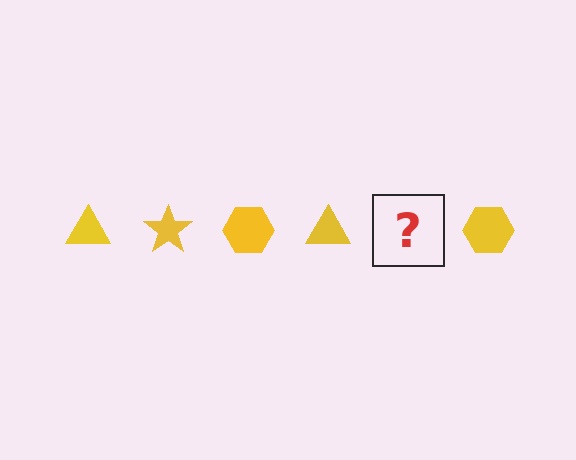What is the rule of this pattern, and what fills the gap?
The rule is that the pattern cycles through triangle, star, hexagon shapes in yellow. The gap should be filled with a yellow star.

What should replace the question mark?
The question mark should be replaced with a yellow star.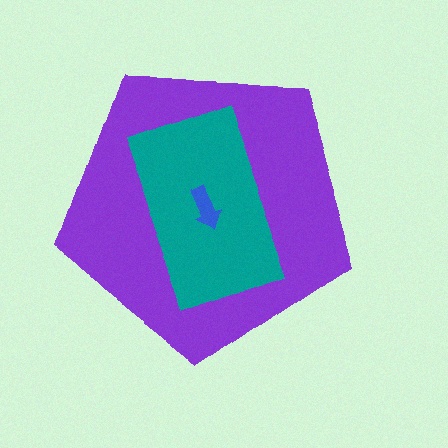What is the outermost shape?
The purple pentagon.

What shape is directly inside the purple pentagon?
The teal rectangle.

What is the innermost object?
The blue arrow.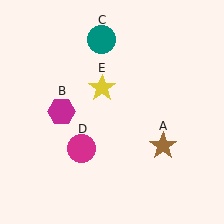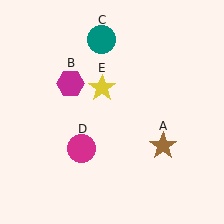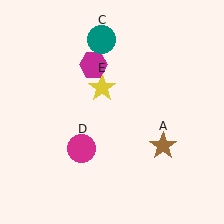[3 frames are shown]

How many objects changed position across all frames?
1 object changed position: magenta hexagon (object B).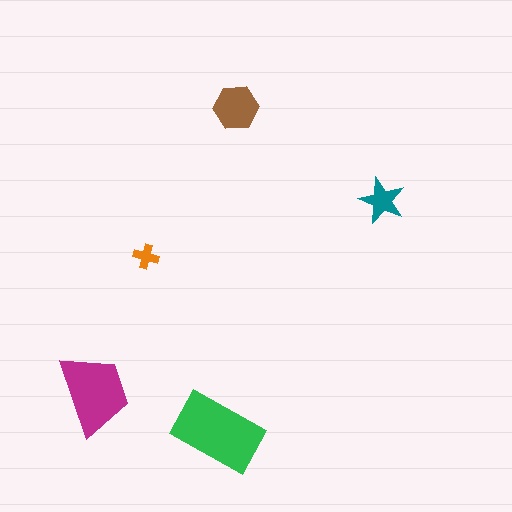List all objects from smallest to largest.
The orange cross, the teal star, the brown hexagon, the magenta trapezoid, the green rectangle.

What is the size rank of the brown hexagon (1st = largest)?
3rd.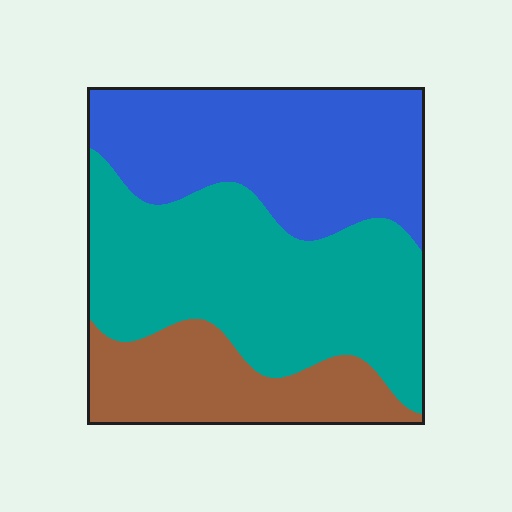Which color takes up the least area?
Brown, at roughly 20%.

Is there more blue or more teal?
Teal.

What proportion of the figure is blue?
Blue covers 36% of the figure.